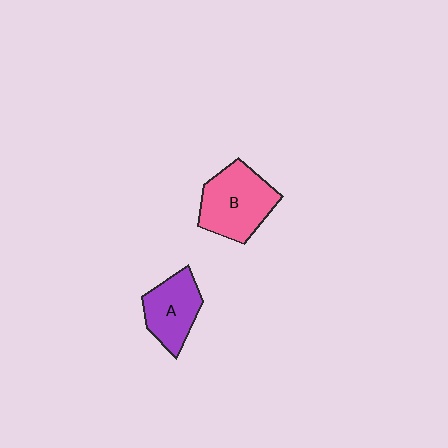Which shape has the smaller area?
Shape A (purple).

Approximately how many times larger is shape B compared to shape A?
Approximately 1.4 times.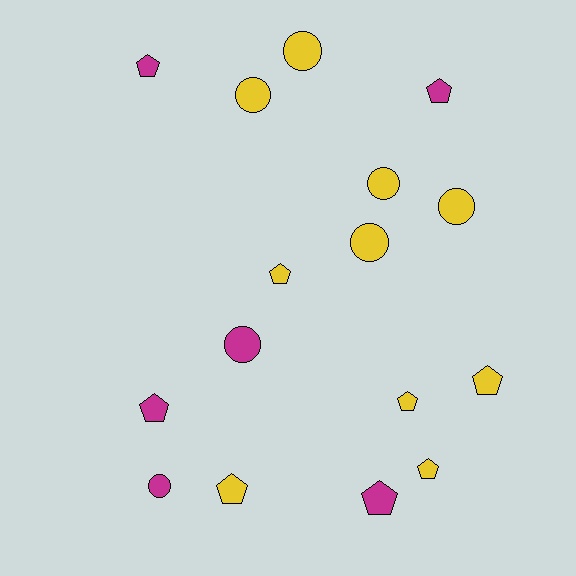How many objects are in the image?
There are 16 objects.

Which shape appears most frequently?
Pentagon, with 9 objects.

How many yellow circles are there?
There are 5 yellow circles.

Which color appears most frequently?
Yellow, with 10 objects.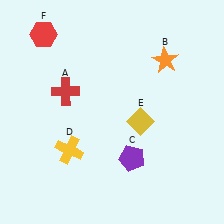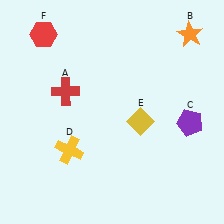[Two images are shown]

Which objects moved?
The objects that moved are: the orange star (B), the purple pentagon (C).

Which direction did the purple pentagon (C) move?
The purple pentagon (C) moved right.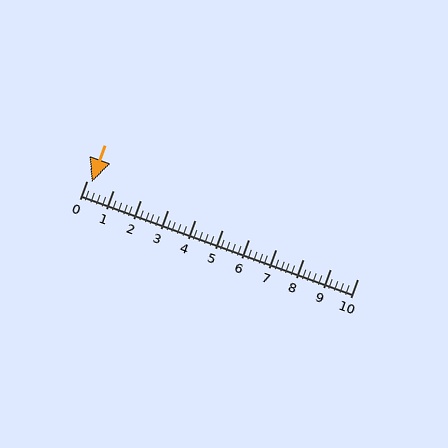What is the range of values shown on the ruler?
The ruler shows values from 0 to 10.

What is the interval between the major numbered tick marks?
The major tick marks are spaced 1 units apart.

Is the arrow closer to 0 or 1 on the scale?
The arrow is closer to 0.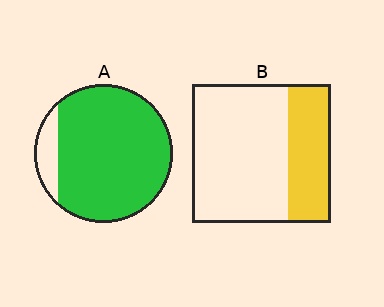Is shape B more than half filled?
No.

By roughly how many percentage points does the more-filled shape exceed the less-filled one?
By roughly 60 percentage points (A over B).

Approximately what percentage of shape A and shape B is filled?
A is approximately 90% and B is approximately 30%.